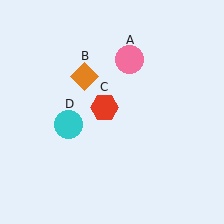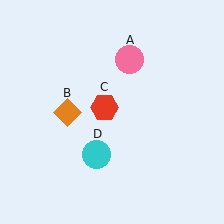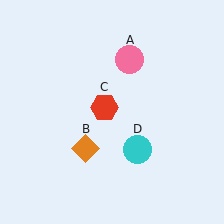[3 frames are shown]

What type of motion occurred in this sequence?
The orange diamond (object B), cyan circle (object D) rotated counterclockwise around the center of the scene.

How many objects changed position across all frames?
2 objects changed position: orange diamond (object B), cyan circle (object D).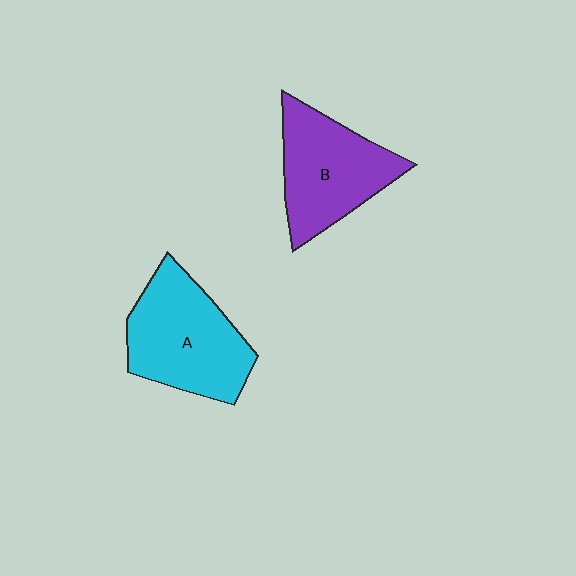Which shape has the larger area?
Shape A (cyan).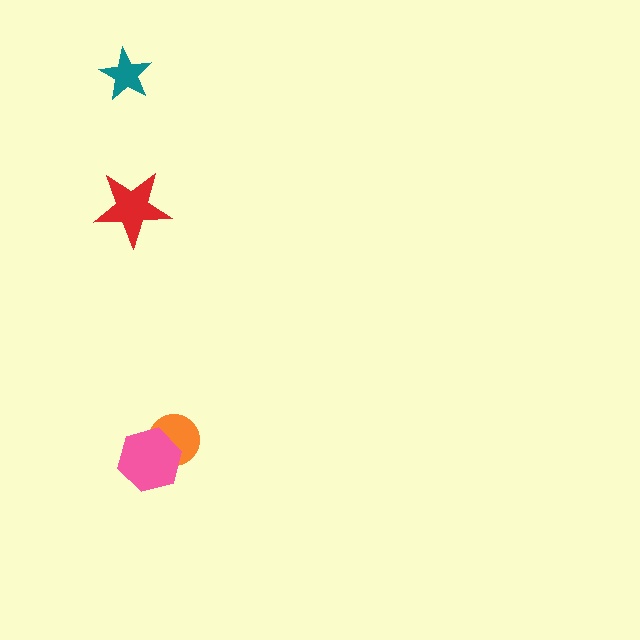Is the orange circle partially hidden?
Yes, it is partially covered by another shape.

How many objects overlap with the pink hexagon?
1 object overlaps with the pink hexagon.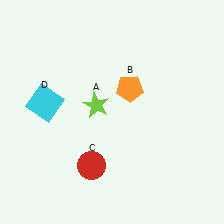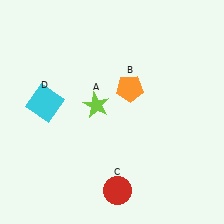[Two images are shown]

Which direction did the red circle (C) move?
The red circle (C) moved right.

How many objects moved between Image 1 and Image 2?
1 object moved between the two images.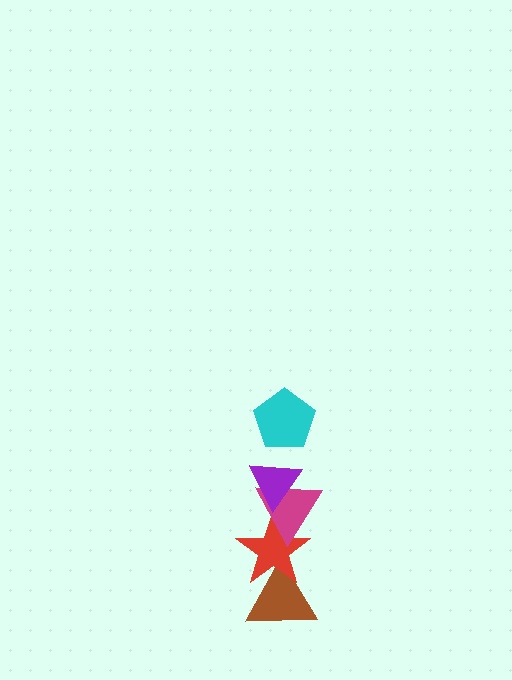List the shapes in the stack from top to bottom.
From top to bottom: the cyan pentagon, the purple triangle, the magenta triangle, the red star, the brown triangle.